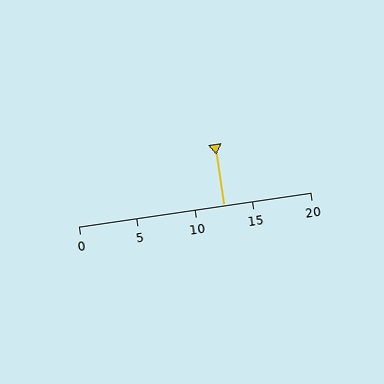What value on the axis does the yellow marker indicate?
The marker indicates approximately 12.5.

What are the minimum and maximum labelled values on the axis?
The axis runs from 0 to 20.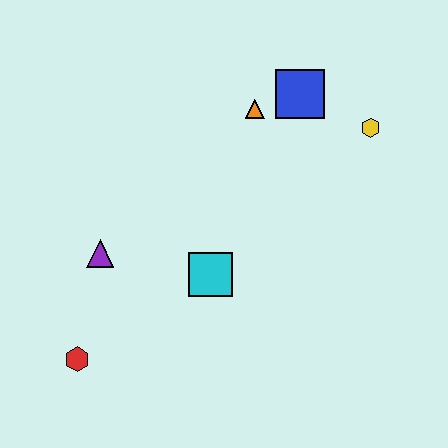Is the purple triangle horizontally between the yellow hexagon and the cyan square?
No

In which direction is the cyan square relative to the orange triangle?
The cyan square is below the orange triangle.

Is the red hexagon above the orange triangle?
No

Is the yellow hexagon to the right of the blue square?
Yes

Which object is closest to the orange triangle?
The blue square is closest to the orange triangle.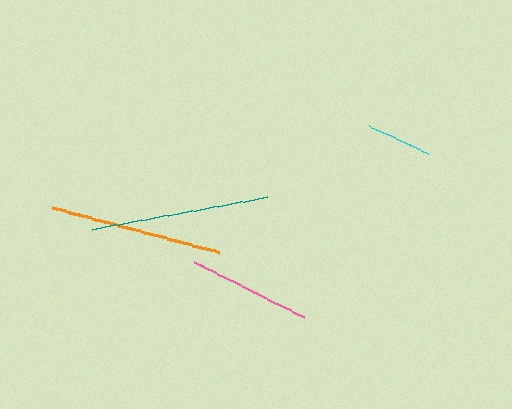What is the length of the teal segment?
The teal segment is approximately 178 pixels long.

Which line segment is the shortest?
The cyan line is the shortest at approximately 65 pixels.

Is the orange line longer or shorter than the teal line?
The teal line is longer than the orange line.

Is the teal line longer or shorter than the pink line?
The teal line is longer than the pink line.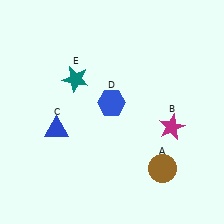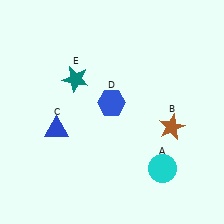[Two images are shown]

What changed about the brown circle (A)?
In Image 1, A is brown. In Image 2, it changed to cyan.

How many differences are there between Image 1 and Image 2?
There are 2 differences between the two images.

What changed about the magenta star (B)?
In Image 1, B is magenta. In Image 2, it changed to brown.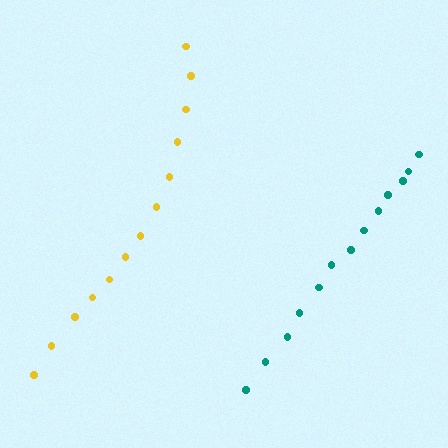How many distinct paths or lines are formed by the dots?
There are 2 distinct paths.